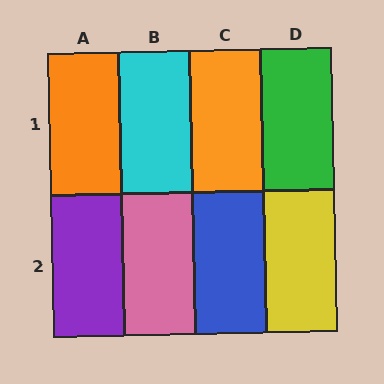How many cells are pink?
1 cell is pink.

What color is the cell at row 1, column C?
Orange.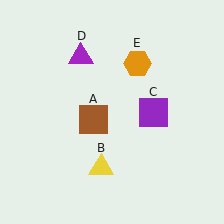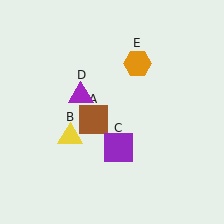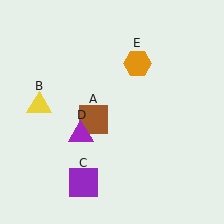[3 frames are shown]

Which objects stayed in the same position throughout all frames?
Brown square (object A) and orange hexagon (object E) remained stationary.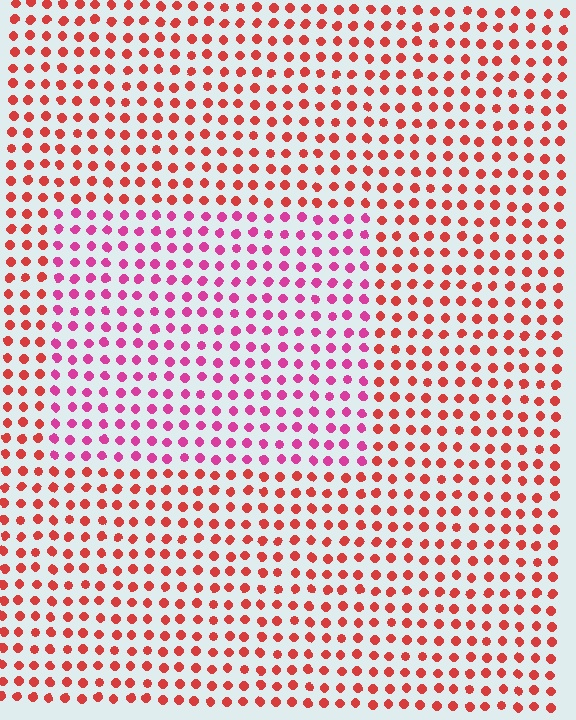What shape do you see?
I see a rectangle.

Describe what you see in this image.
The image is filled with small red elements in a uniform arrangement. A rectangle-shaped region is visible where the elements are tinted to a slightly different hue, forming a subtle color boundary.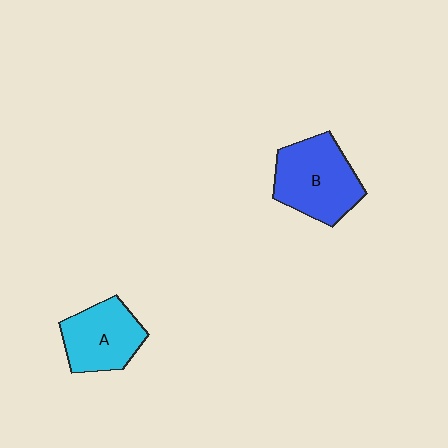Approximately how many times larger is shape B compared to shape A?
Approximately 1.2 times.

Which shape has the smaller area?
Shape A (cyan).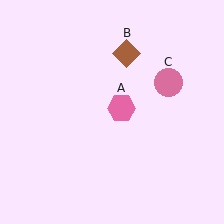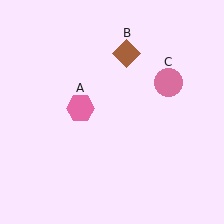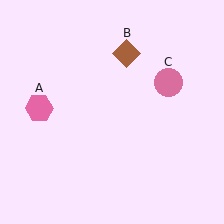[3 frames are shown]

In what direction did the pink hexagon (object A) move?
The pink hexagon (object A) moved left.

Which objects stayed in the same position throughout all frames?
Brown diamond (object B) and pink circle (object C) remained stationary.